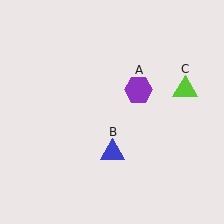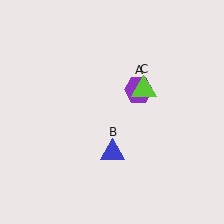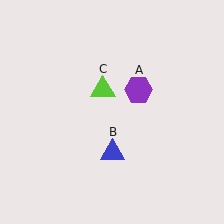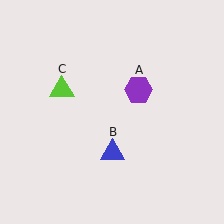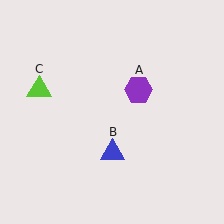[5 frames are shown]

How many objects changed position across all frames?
1 object changed position: lime triangle (object C).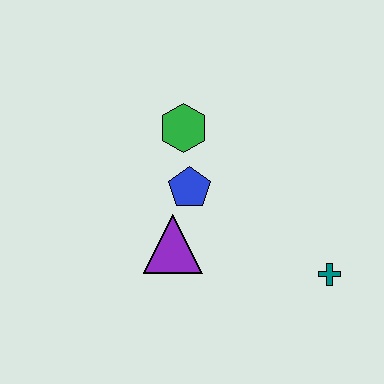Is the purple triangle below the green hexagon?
Yes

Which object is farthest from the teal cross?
The green hexagon is farthest from the teal cross.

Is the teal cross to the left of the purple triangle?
No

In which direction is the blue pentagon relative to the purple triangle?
The blue pentagon is above the purple triangle.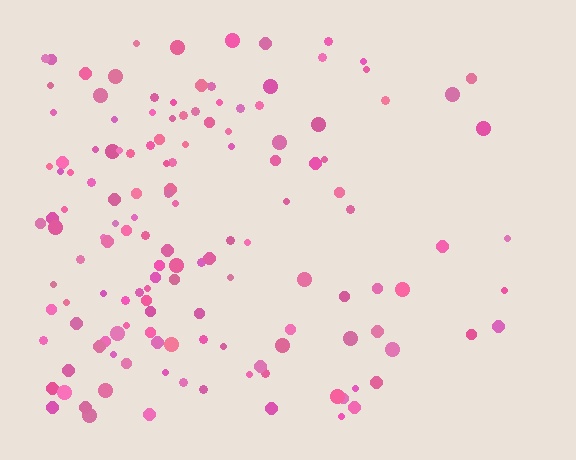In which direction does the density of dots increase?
From right to left, with the left side densest.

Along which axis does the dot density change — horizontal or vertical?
Horizontal.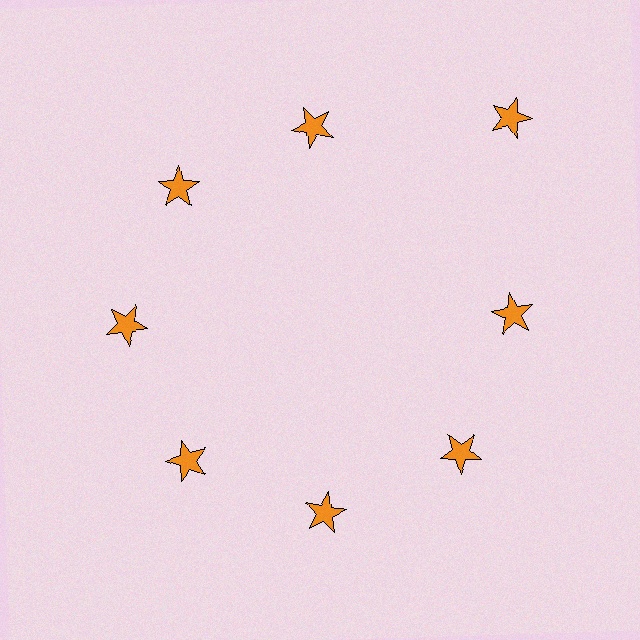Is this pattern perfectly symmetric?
No. The 8 orange stars are arranged in a ring, but one element near the 2 o'clock position is pushed outward from the center, breaking the 8-fold rotational symmetry.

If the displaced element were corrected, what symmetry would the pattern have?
It would have 8-fold rotational symmetry — the pattern would map onto itself every 45 degrees.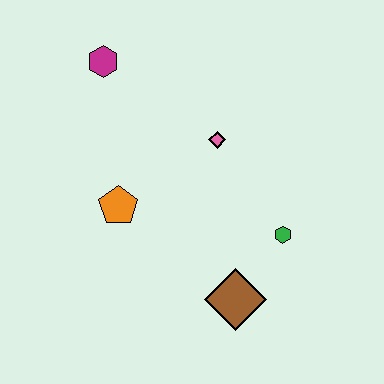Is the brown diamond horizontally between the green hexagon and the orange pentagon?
Yes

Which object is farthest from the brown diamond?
The magenta hexagon is farthest from the brown diamond.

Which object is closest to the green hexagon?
The brown diamond is closest to the green hexagon.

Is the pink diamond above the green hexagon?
Yes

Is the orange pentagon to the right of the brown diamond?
No